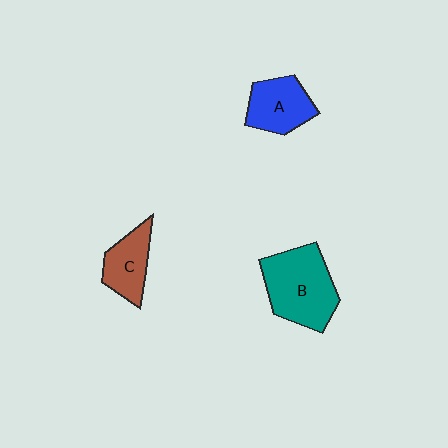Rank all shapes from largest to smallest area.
From largest to smallest: B (teal), A (blue), C (brown).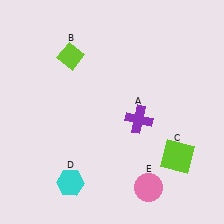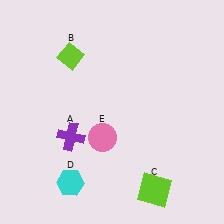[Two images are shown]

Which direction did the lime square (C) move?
The lime square (C) moved down.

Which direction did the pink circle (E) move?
The pink circle (E) moved up.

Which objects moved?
The objects that moved are: the purple cross (A), the lime square (C), the pink circle (E).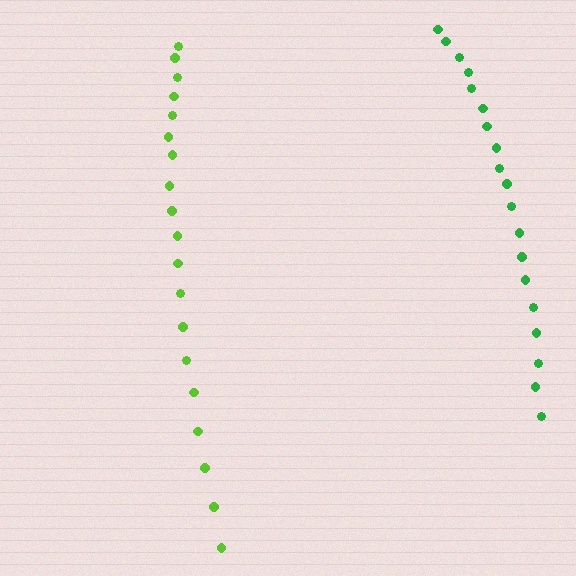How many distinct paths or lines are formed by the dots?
There are 2 distinct paths.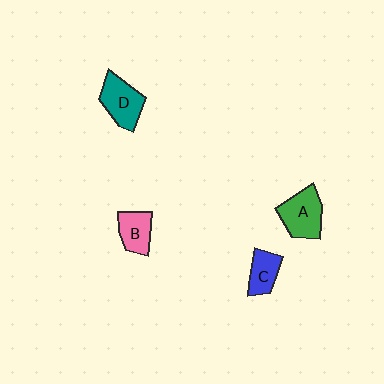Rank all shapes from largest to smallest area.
From largest to smallest: A (green), D (teal), B (pink), C (blue).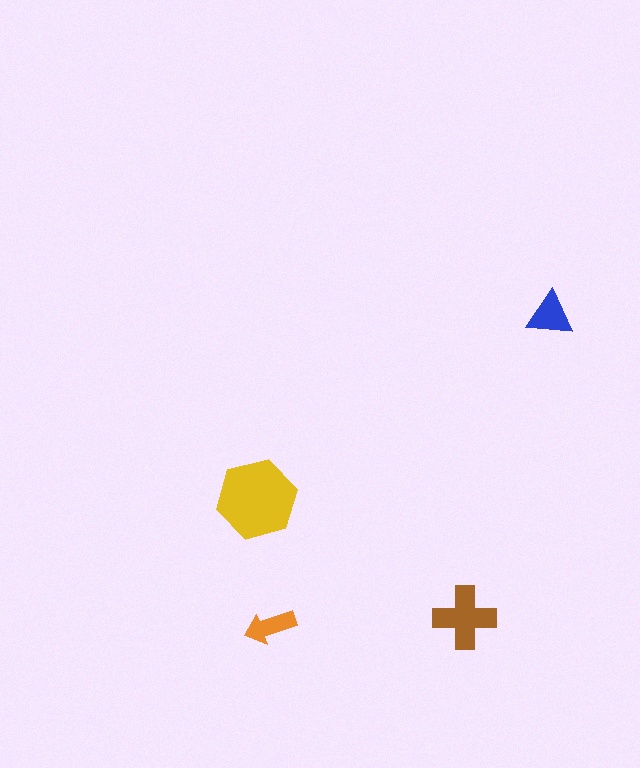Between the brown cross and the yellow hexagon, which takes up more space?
The yellow hexagon.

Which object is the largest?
The yellow hexagon.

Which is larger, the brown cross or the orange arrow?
The brown cross.